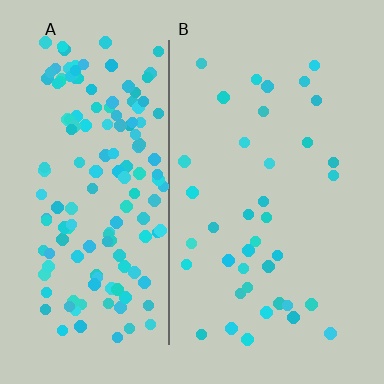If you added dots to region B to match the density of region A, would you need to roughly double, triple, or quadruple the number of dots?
Approximately quadruple.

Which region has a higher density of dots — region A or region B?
A (the left).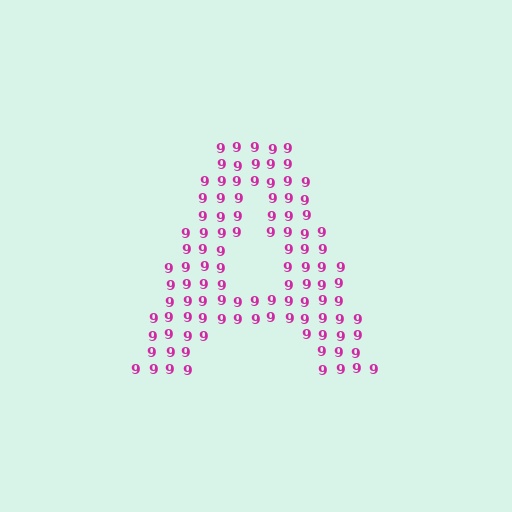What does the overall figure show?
The overall figure shows the letter A.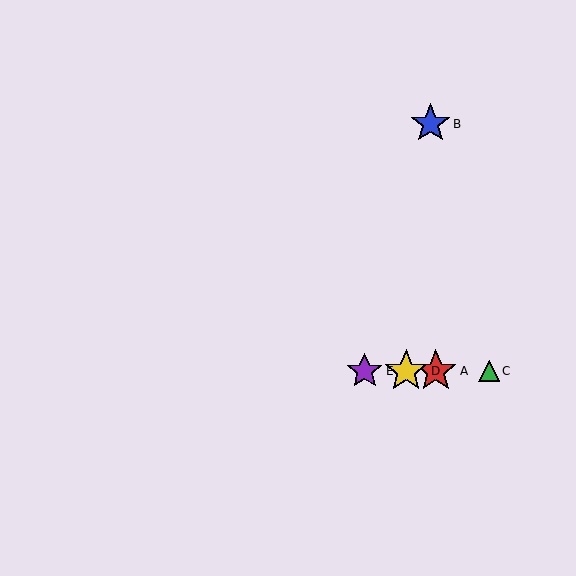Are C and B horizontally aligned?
No, C is at y≈371 and B is at y≈124.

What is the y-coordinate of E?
Object E is at y≈371.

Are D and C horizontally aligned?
Yes, both are at y≈371.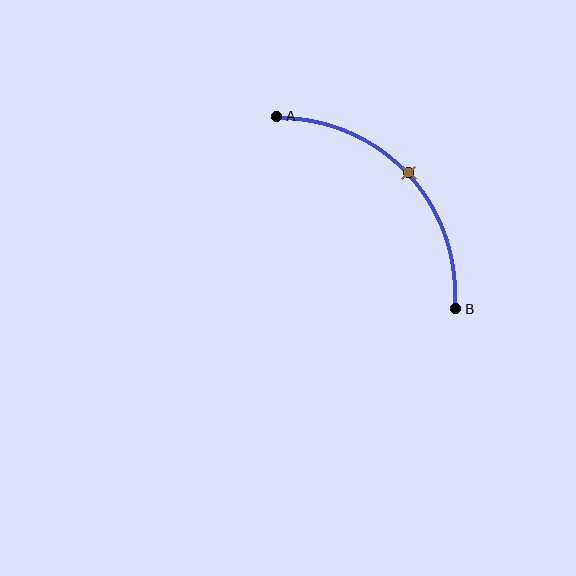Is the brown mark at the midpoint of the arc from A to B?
Yes. The brown mark lies on the arc at equal arc-length from both A and B — it is the arc midpoint.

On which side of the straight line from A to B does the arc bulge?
The arc bulges above and to the right of the straight line connecting A and B.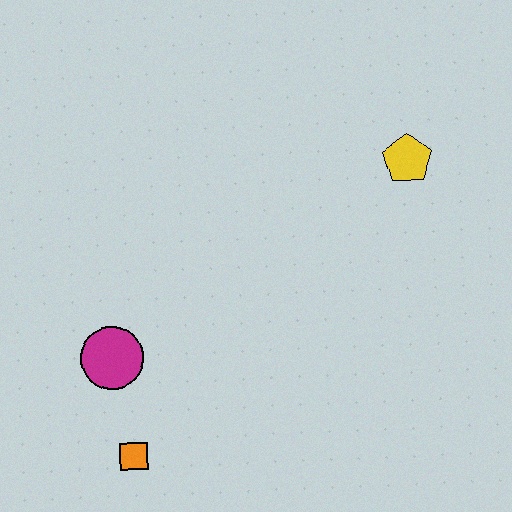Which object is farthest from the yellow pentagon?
The orange square is farthest from the yellow pentagon.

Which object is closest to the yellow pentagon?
The magenta circle is closest to the yellow pentagon.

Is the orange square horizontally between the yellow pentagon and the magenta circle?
Yes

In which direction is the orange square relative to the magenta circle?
The orange square is below the magenta circle.